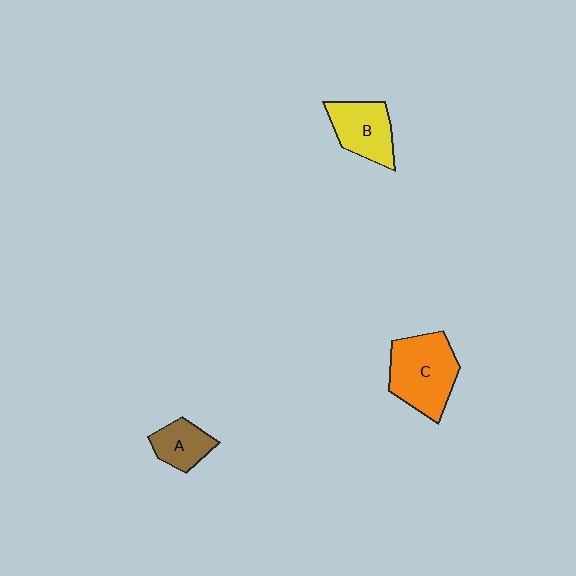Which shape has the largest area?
Shape C (orange).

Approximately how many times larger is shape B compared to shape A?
Approximately 1.4 times.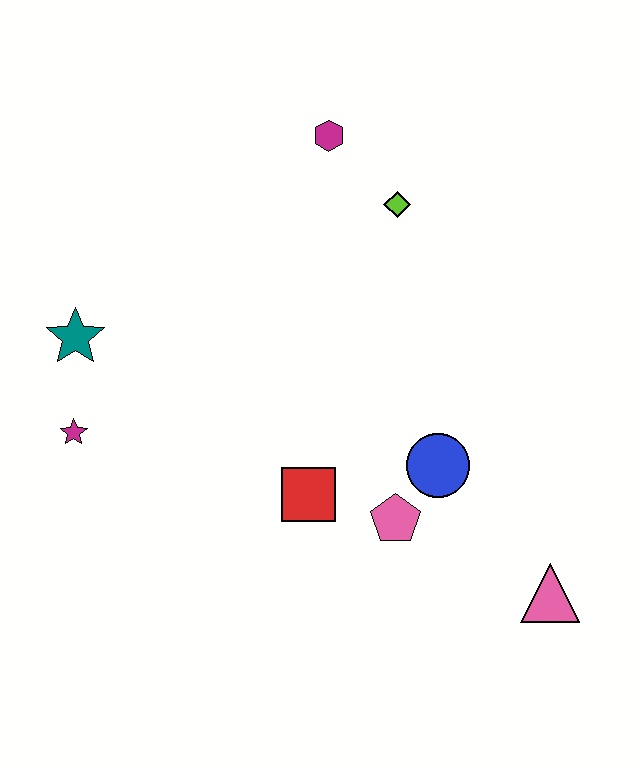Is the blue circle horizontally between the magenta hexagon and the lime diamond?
No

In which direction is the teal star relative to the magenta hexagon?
The teal star is to the left of the magenta hexagon.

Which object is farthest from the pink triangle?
The teal star is farthest from the pink triangle.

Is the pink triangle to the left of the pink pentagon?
No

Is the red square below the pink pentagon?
No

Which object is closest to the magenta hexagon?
The lime diamond is closest to the magenta hexagon.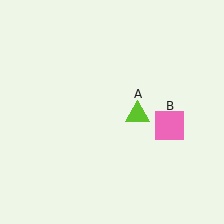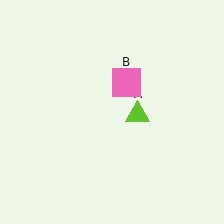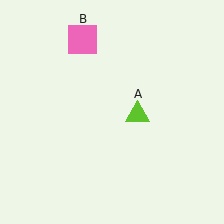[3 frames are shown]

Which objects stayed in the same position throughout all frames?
Lime triangle (object A) remained stationary.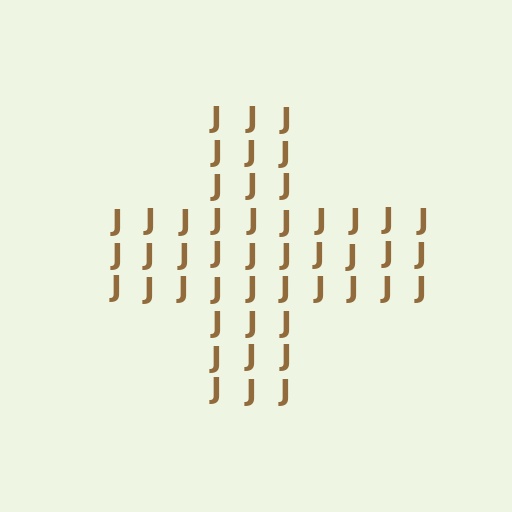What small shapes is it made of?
It is made of small letter J's.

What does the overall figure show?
The overall figure shows a cross.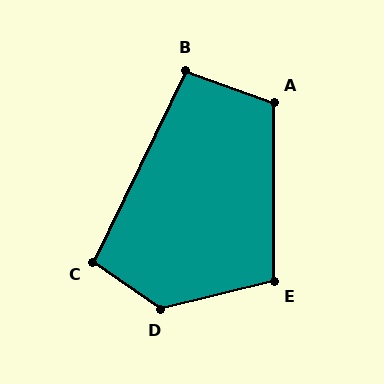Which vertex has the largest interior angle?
D, at approximately 131 degrees.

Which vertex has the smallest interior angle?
B, at approximately 96 degrees.